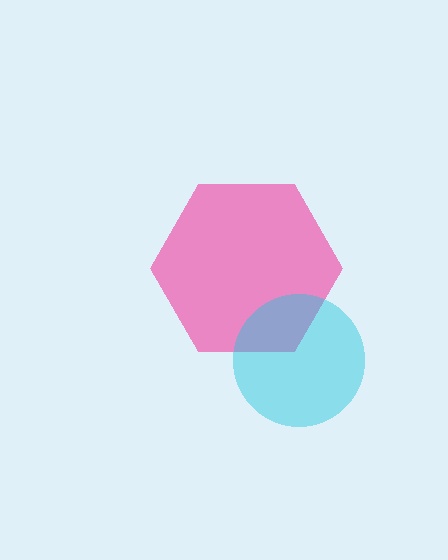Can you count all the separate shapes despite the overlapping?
Yes, there are 2 separate shapes.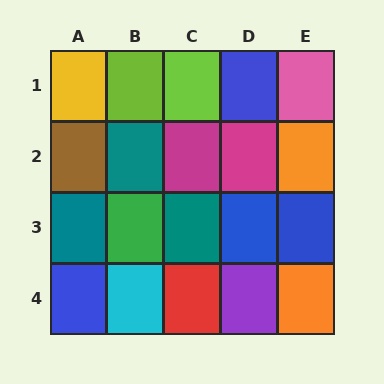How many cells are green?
1 cell is green.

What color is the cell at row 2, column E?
Orange.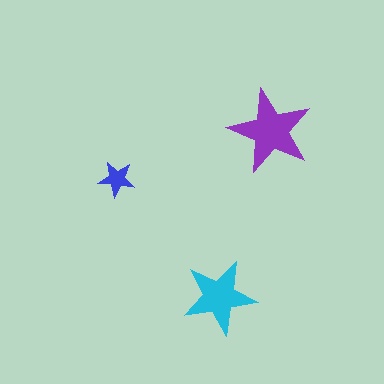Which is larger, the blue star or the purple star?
The purple one.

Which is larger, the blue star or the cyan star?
The cyan one.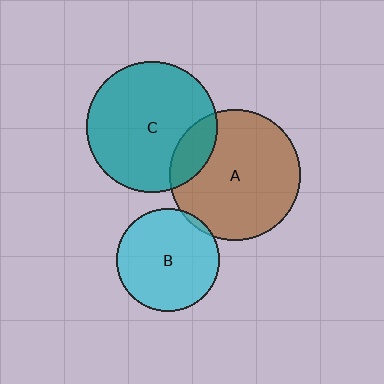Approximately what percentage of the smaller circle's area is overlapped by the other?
Approximately 15%.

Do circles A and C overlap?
Yes.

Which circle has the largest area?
Circle C (teal).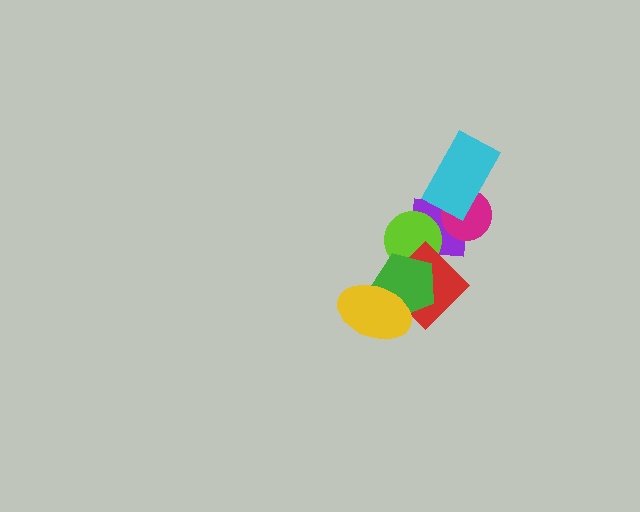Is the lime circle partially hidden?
Yes, it is partially covered by another shape.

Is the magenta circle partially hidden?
Yes, it is partially covered by another shape.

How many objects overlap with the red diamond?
4 objects overlap with the red diamond.